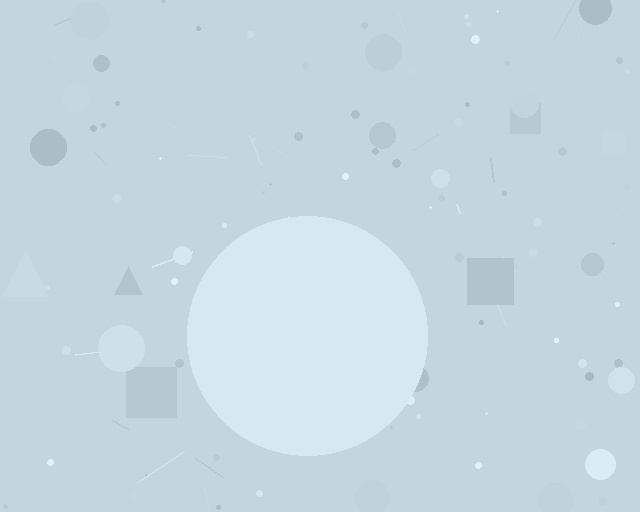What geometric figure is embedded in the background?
A circle is embedded in the background.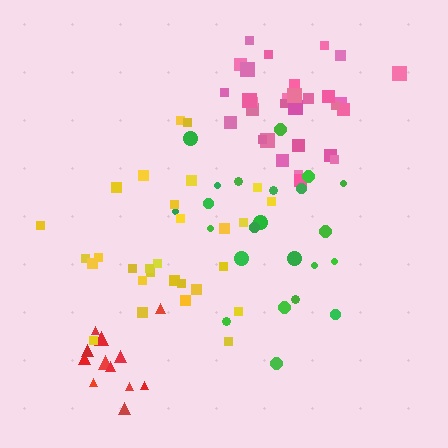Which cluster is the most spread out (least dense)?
Green.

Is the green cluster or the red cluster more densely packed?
Red.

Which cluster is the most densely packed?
Pink.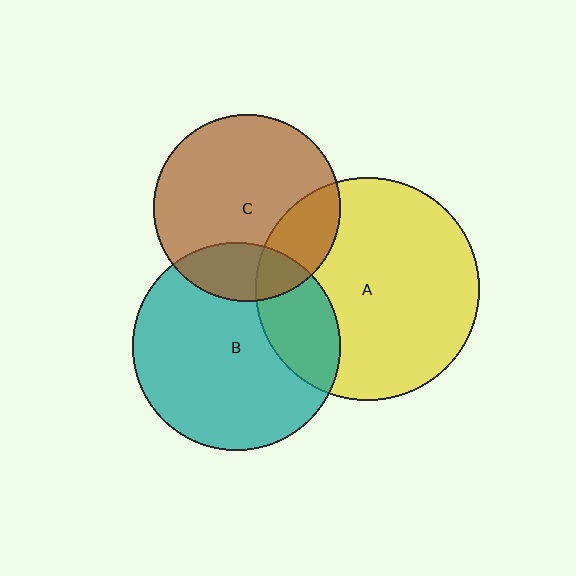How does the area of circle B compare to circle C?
Approximately 1.2 times.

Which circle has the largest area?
Circle A (yellow).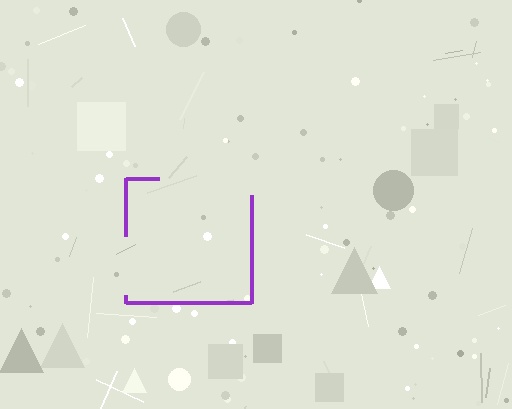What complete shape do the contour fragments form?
The contour fragments form a square.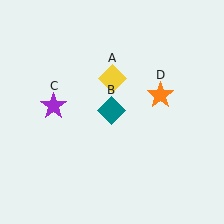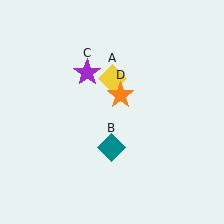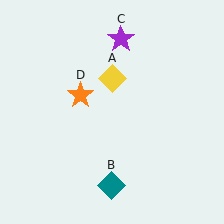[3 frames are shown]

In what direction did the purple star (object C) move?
The purple star (object C) moved up and to the right.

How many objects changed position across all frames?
3 objects changed position: teal diamond (object B), purple star (object C), orange star (object D).